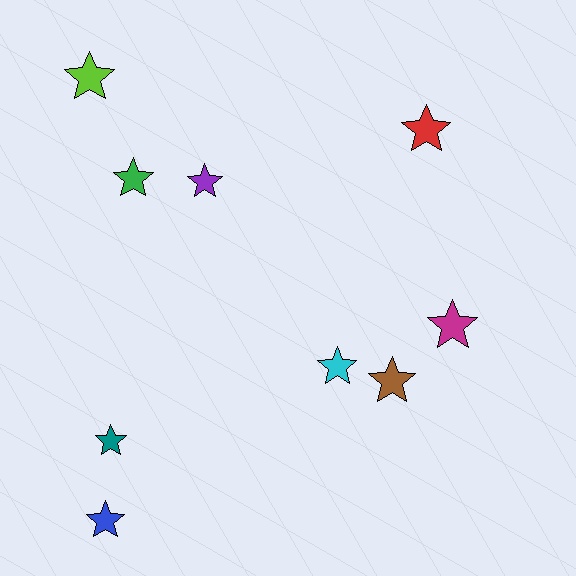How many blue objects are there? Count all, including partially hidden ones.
There is 1 blue object.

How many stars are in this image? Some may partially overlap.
There are 9 stars.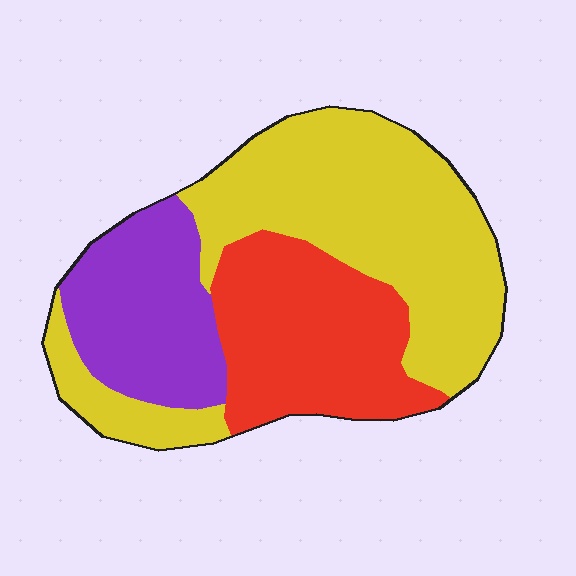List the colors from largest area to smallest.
From largest to smallest: yellow, red, purple.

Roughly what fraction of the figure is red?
Red takes up about one quarter (1/4) of the figure.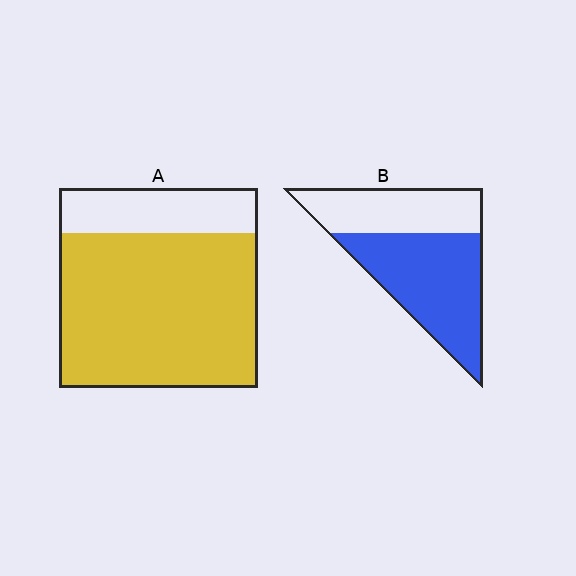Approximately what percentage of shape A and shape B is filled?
A is approximately 80% and B is approximately 60%.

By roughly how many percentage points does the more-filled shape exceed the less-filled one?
By roughly 15 percentage points (A over B).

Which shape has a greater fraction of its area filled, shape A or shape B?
Shape A.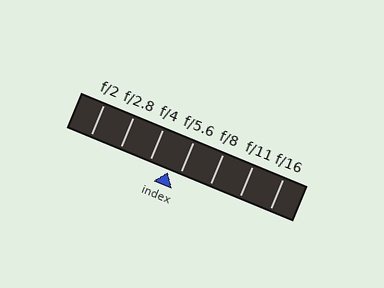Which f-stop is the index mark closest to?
The index mark is closest to f/5.6.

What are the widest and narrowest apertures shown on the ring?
The widest aperture shown is f/2 and the narrowest is f/16.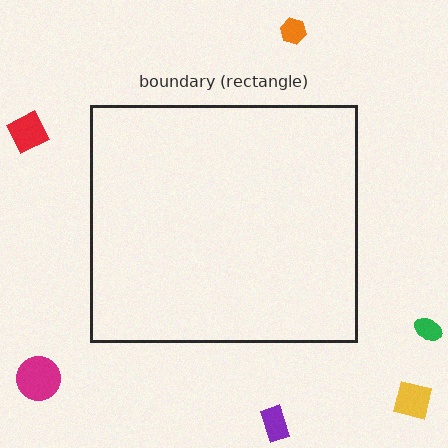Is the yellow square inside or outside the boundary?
Outside.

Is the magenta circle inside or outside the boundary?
Outside.